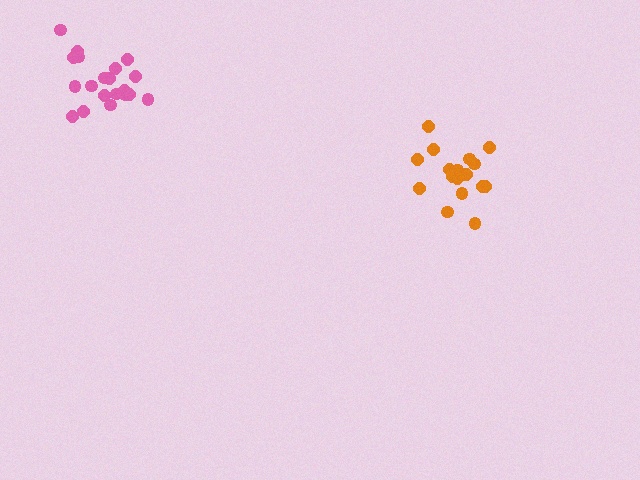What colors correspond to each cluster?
The clusters are colored: pink, orange.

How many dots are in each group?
Group 1: 20 dots, Group 2: 18 dots (38 total).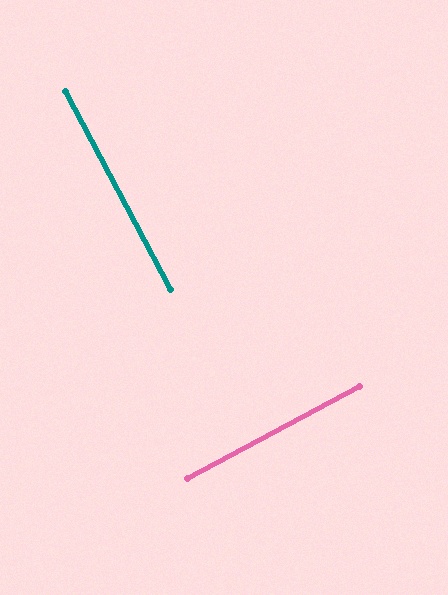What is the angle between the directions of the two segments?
Approximately 90 degrees.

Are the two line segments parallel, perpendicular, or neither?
Perpendicular — they meet at approximately 90°.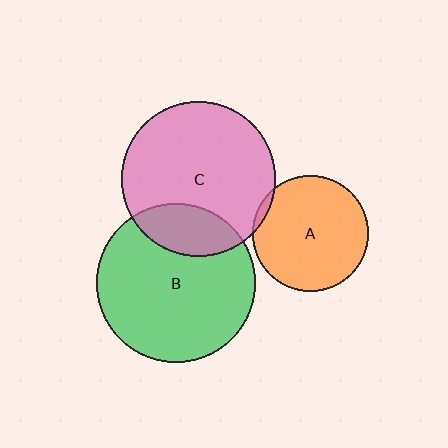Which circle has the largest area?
Circle B (green).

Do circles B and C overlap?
Yes.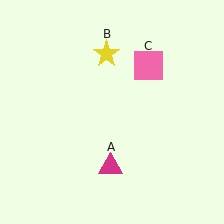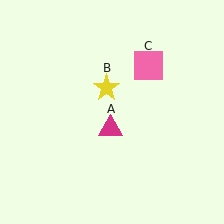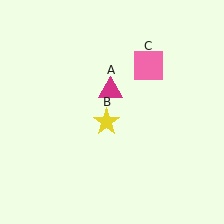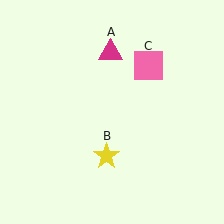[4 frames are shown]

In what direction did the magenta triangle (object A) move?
The magenta triangle (object A) moved up.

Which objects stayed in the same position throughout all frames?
Pink square (object C) remained stationary.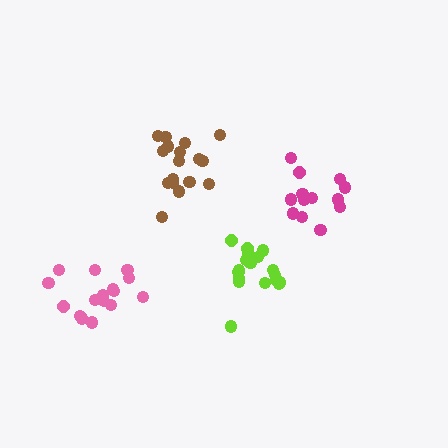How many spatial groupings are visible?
There are 4 spatial groupings.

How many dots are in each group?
Group 1: 13 dots, Group 2: 17 dots, Group 3: 19 dots, Group 4: 17 dots (66 total).